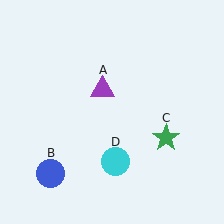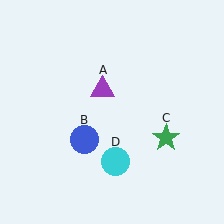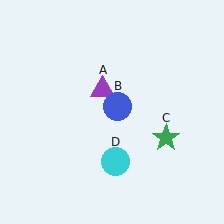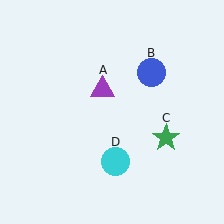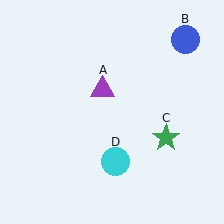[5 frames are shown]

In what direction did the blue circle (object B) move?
The blue circle (object B) moved up and to the right.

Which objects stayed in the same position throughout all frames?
Purple triangle (object A) and green star (object C) and cyan circle (object D) remained stationary.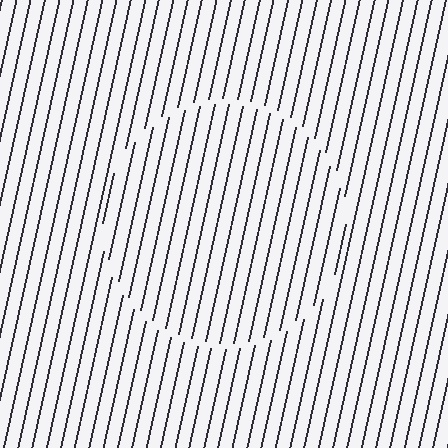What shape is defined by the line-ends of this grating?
An illusory circle. The interior of the shape contains the same grating, shifted by half a period — the contour is defined by the phase discontinuity where line-ends from the inner and outer gratings abut.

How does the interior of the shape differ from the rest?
The interior of the shape contains the same grating, shifted by half a period — the contour is defined by the phase discontinuity where line-ends from the inner and outer gratings abut.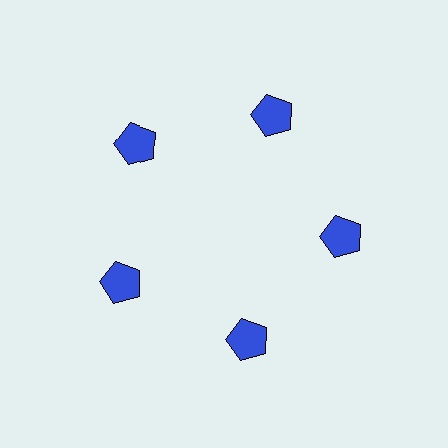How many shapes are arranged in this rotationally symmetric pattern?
There are 5 shapes, arranged in 5 groups of 1.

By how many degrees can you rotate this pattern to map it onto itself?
The pattern maps onto itself every 72 degrees of rotation.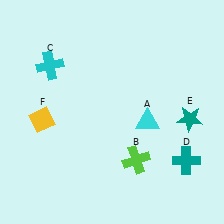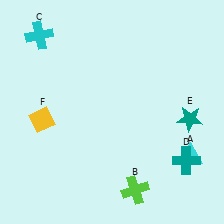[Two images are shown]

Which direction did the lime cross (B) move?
The lime cross (B) moved down.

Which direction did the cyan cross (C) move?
The cyan cross (C) moved up.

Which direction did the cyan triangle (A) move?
The cyan triangle (A) moved right.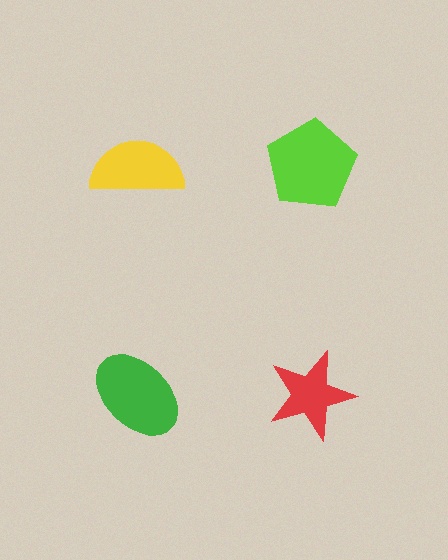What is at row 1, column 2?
A lime pentagon.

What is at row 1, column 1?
A yellow semicircle.